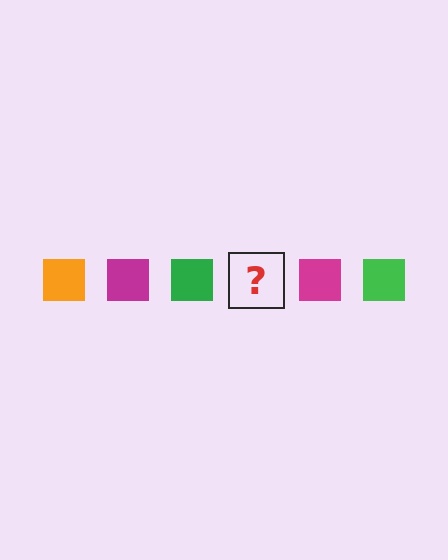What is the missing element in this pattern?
The missing element is an orange square.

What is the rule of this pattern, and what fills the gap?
The rule is that the pattern cycles through orange, magenta, green squares. The gap should be filled with an orange square.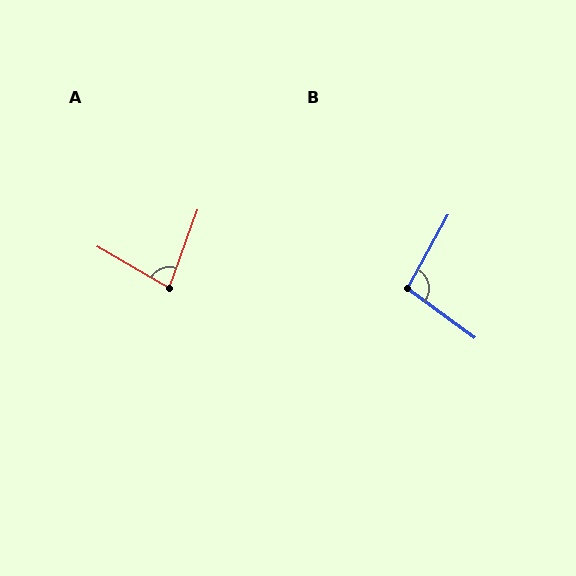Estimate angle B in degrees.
Approximately 97 degrees.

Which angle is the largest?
B, at approximately 97 degrees.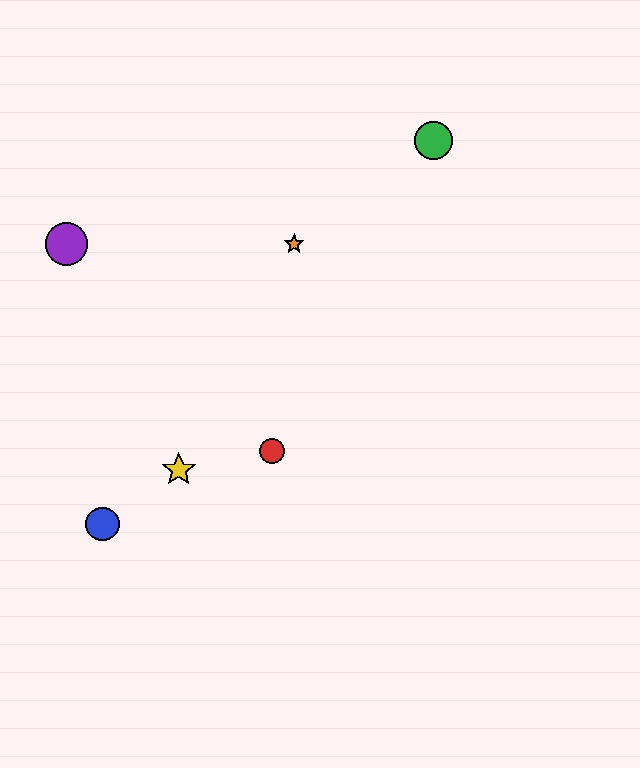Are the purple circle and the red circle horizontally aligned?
No, the purple circle is at y≈244 and the red circle is at y≈451.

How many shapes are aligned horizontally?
2 shapes (the purple circle, the orange star) are aligned horizontally.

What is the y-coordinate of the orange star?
The orange star is at y≈244.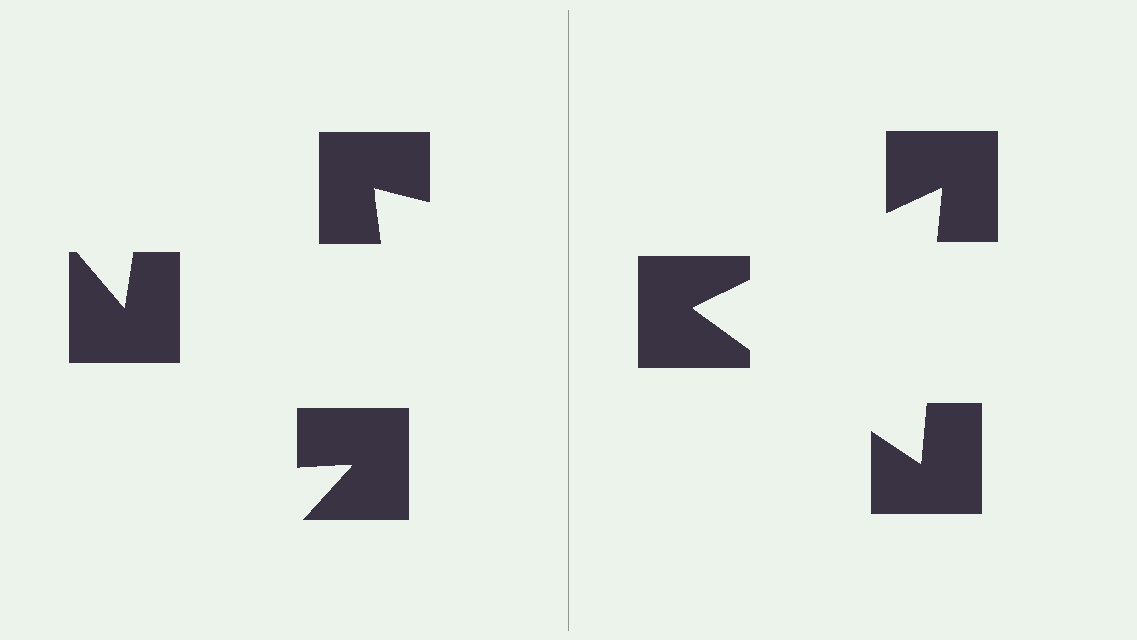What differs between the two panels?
The notched squares are positioned identically on both sides; only the wedge orientations differ. On the right they align to a triangle; on the left they are misaligned.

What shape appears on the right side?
An illusory triangle.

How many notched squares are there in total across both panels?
6 — 3 on each side.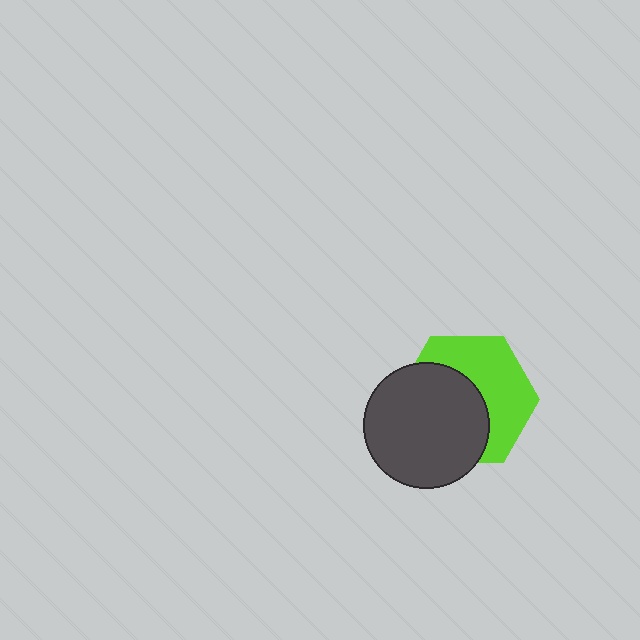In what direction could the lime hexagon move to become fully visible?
The lime hexagon could move toward the upper-right. That would shift it out from behind the dark gray circle entirely.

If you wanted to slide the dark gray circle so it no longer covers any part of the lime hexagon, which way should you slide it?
Slide it toward the lower-left — that is the most direct way to separate the two shapes.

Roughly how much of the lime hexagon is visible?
About half of it is visible (roughly 49%).